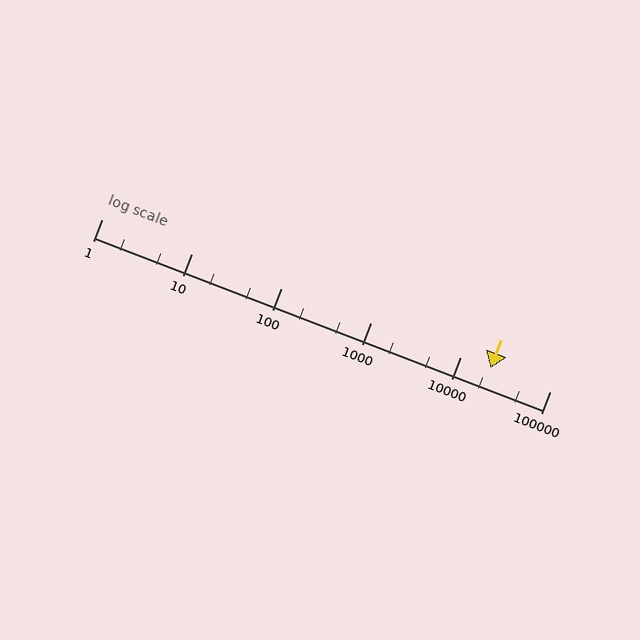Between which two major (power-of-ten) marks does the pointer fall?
The pointer is between 10000 and 100000.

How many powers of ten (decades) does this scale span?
The scale spans 5 decades, from 1 to 100000.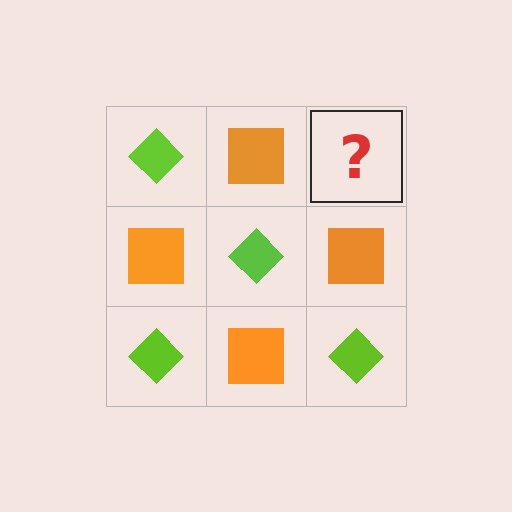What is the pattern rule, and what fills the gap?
The rule is that it alternates lime diamond and orange square in a checkerboard pattern. The gap should be filled with a lime diamond.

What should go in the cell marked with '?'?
The missing cell should contain a lime diamond.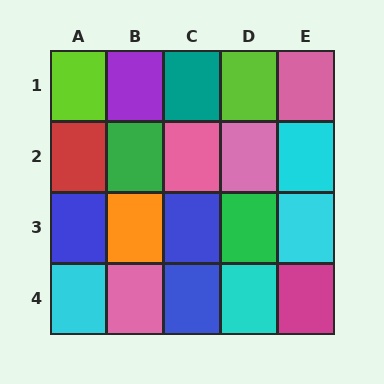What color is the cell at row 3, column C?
Blue.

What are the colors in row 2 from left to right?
Red, green, pink, pink, cyan.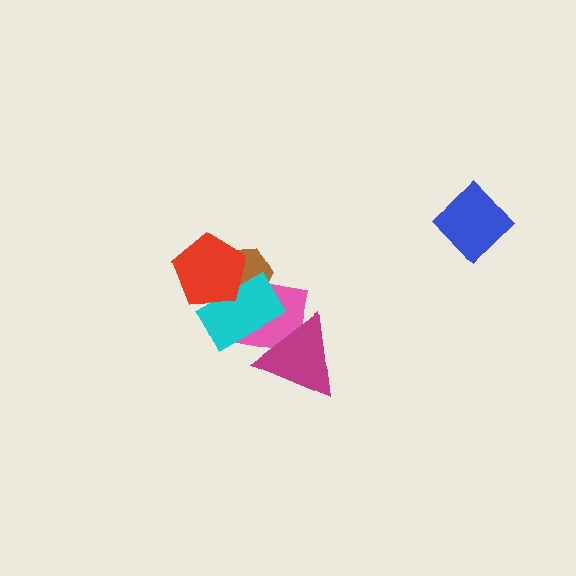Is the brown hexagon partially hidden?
Yes, it is partially covered by another shape.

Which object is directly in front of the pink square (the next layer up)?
The magenta triangle is directly in front of the pink square.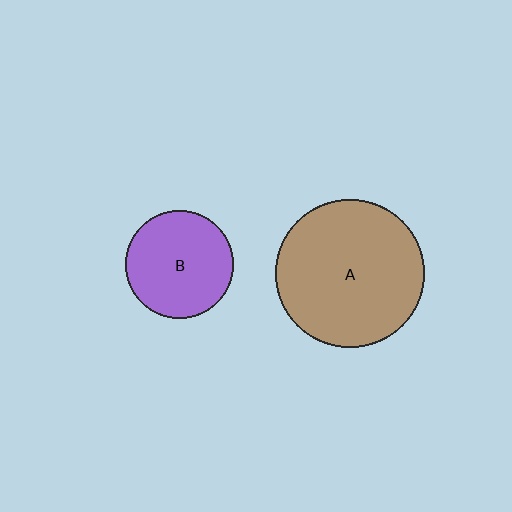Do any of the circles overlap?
No, none of the circles overlap.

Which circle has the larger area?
Circle A (brown).